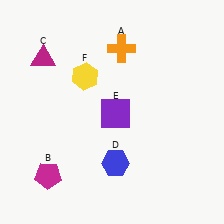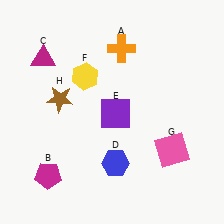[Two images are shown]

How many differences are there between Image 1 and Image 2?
There are 2 differences between the two images.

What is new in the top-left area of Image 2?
A brown star (H) was added in the top-left area of Image 2.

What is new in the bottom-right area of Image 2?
A pink square (G) was added in the bottom-right area of Image 2.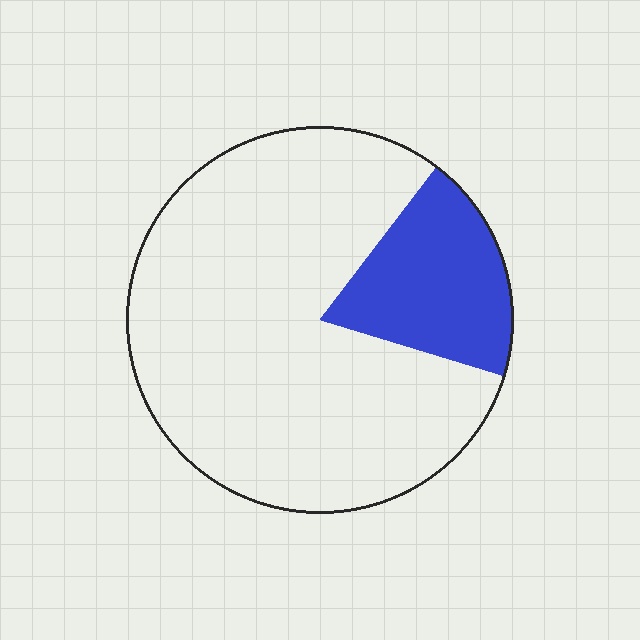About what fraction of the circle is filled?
About one fifth (1/5).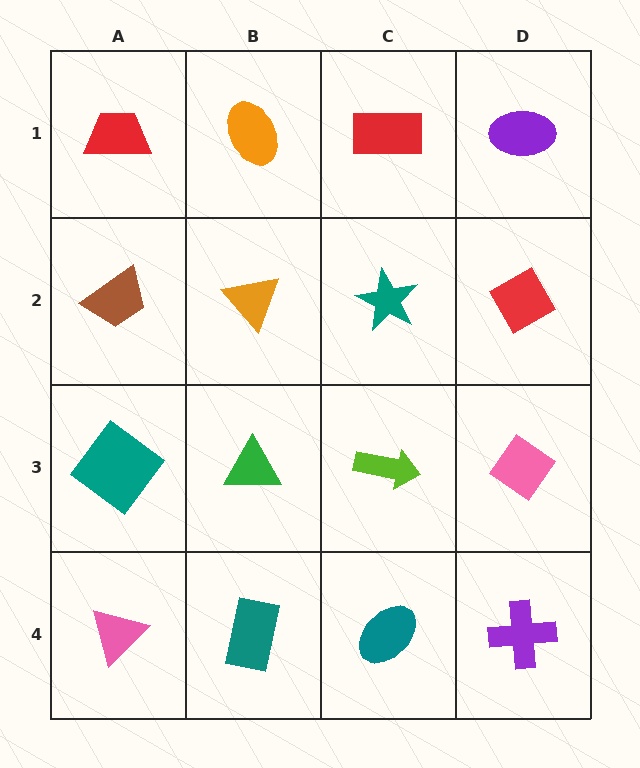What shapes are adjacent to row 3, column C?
A teal star (row 2, column C), a teal ellipse (row 4, column C), a green triangle (row 3, column B), a pink diamond (row 3, column D).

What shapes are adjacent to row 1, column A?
A brown trapezoid (row 2, column A), an orange ellipse (row 1, column B).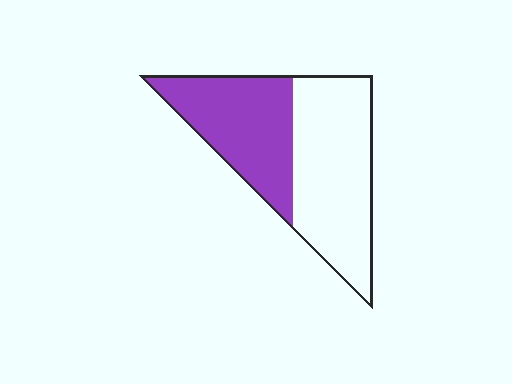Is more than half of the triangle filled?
No.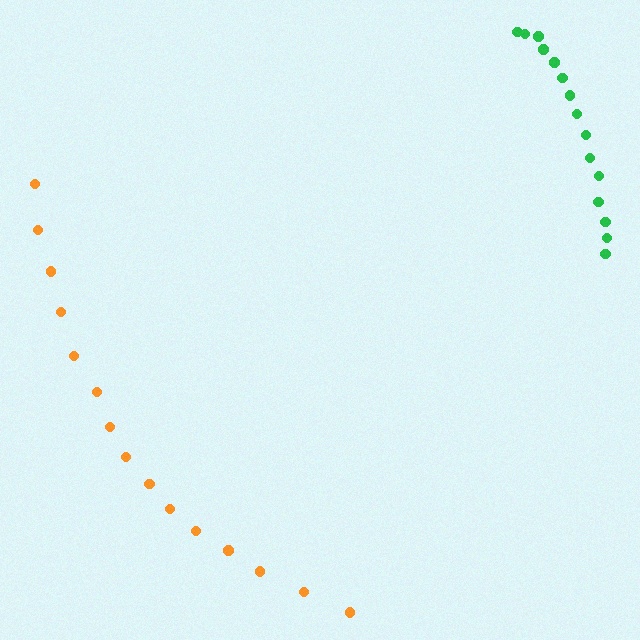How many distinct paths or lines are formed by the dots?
There are 2 distinct paths.